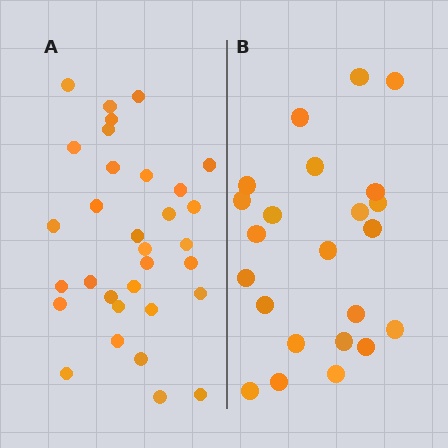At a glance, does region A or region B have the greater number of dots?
Region A (the left region) has more dots.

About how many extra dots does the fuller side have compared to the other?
Region A has roughly 8 or so more dots than region B.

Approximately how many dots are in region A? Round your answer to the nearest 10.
About 30 dots. (The exact count is 32, which rounds to 30.)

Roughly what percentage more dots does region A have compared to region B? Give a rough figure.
About 40% more.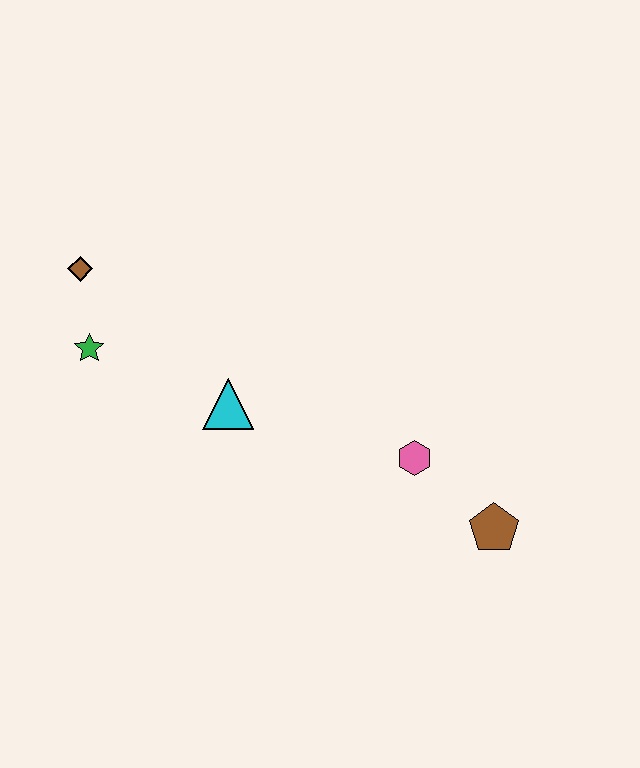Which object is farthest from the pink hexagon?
The brown diamond is farthest from the pink hexagon.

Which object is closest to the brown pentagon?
The pink hexagon is closest to the brown pentagon.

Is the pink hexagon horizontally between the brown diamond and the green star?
No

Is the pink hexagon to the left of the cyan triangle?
No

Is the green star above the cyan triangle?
Yes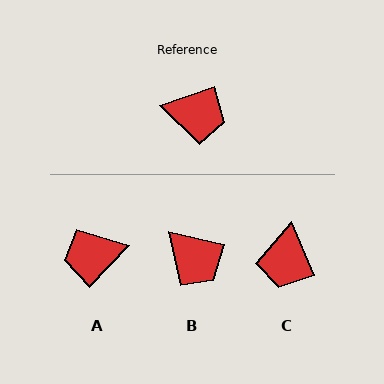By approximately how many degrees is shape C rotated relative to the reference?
Approximately 86 degrees clockwise.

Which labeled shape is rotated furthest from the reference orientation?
A, about 153 degrees away.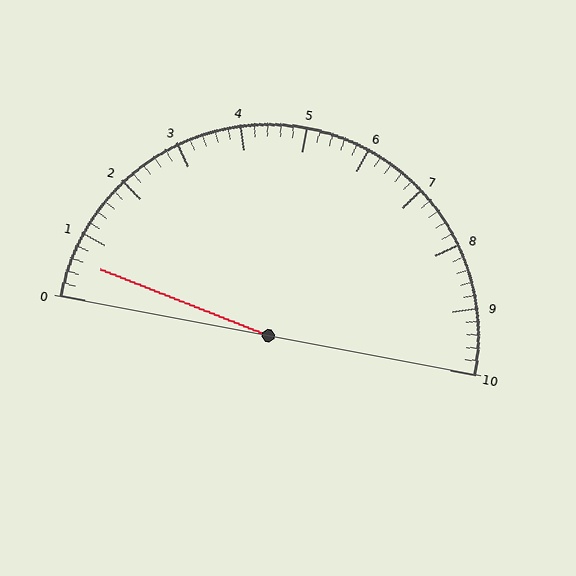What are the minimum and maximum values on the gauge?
The gauge ranges from 0 to 10.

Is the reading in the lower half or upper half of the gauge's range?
The reading is in the lower half of the range (0 to 10).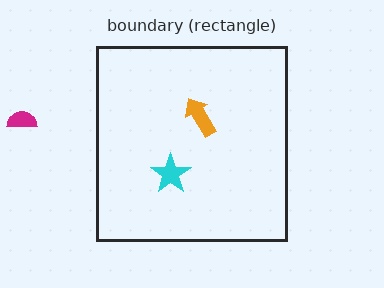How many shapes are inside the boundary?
2 inside, 1 outside.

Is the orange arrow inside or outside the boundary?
Inside.